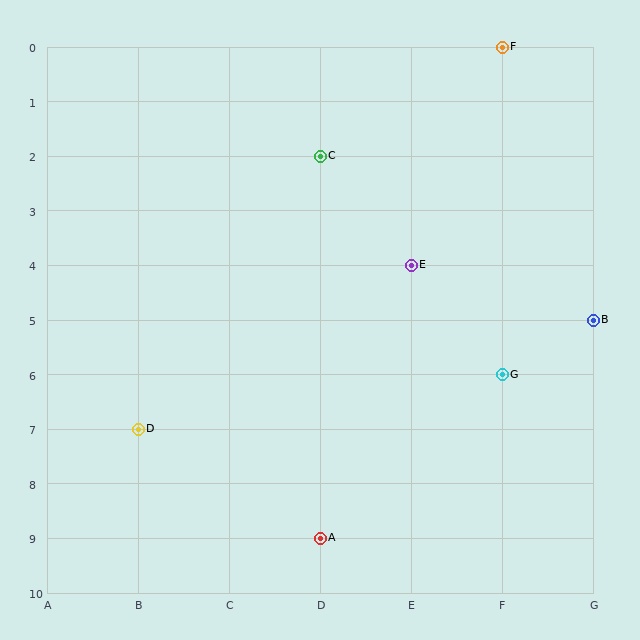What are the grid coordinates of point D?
Point D is at grid coordinates (B, 7).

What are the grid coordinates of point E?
Point E is at grid coordinates (E, 4).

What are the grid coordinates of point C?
Point C is at grid coordinates (D, 2).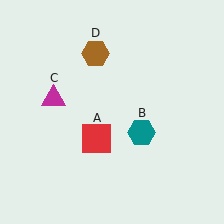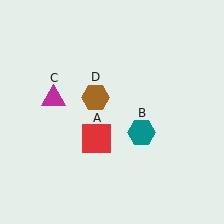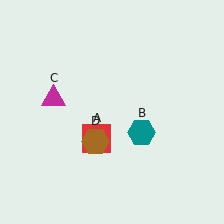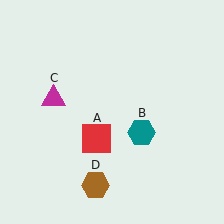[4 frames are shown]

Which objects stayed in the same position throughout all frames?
Red square (object A) and teal hexagon (object B) and magenta triangle (object C) remained stationary.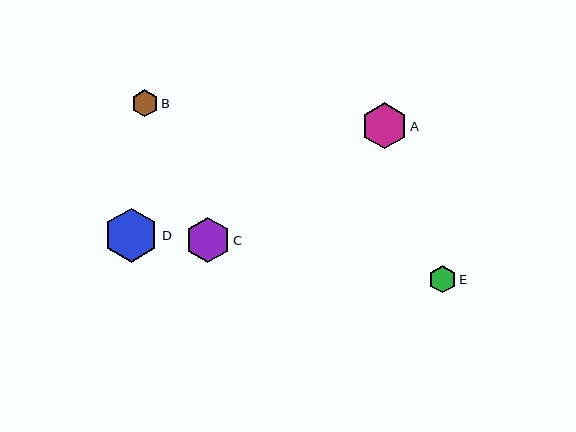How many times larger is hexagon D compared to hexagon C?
Hexagon D is approximately 1.2 times the size of hexagon C.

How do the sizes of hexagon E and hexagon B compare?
Hexagon E and hexagon B are approximately the same size.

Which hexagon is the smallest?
Hexagon B is the smallest with a size of approximately 27 pixels.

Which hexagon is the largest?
Hexagon D is the largest with a size of approximately 54 pixels.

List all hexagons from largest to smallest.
From largest to smallest: D, A, C, E, B.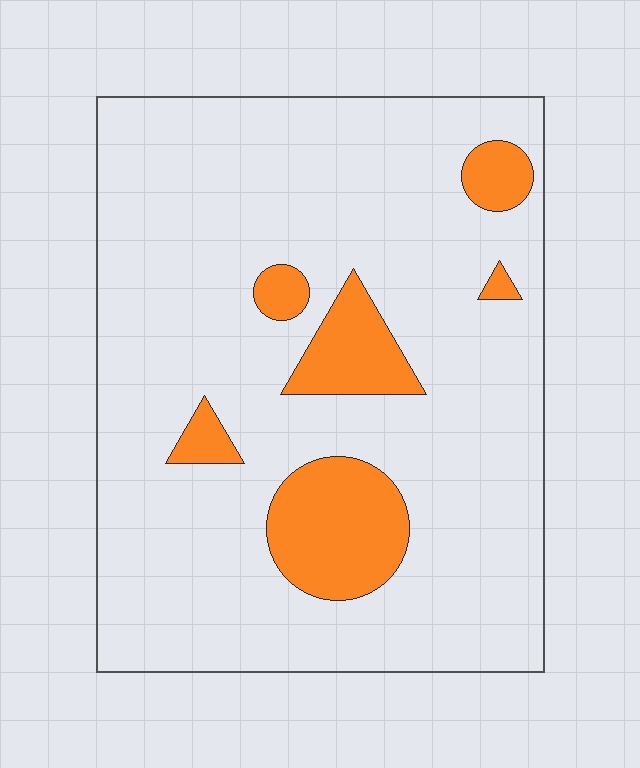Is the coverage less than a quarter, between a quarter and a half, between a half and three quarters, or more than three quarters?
Less than a quarter.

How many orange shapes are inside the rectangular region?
6.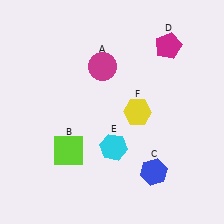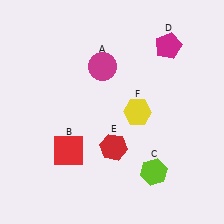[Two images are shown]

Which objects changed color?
B changed from lime to red. C changed from blue to lime. E changed from cyan to red.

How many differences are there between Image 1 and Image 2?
There are 3 differences between the two images.